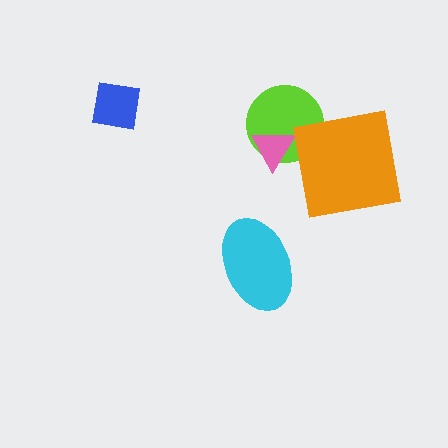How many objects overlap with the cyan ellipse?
0 objects overlap with the cyan ellipse.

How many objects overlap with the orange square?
1 object overlaps with the orange square.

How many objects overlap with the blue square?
0 objects overlap with the blue square.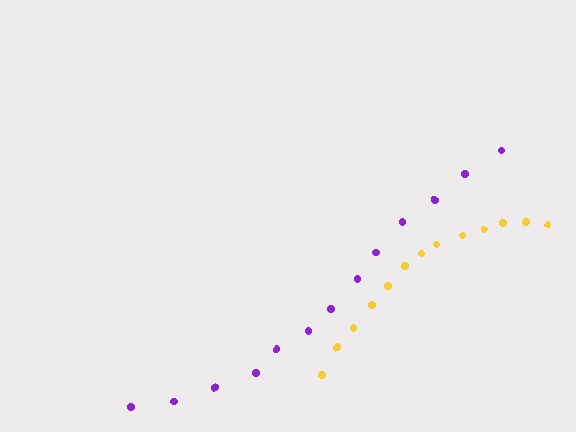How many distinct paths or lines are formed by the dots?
There are 2 distinct paths.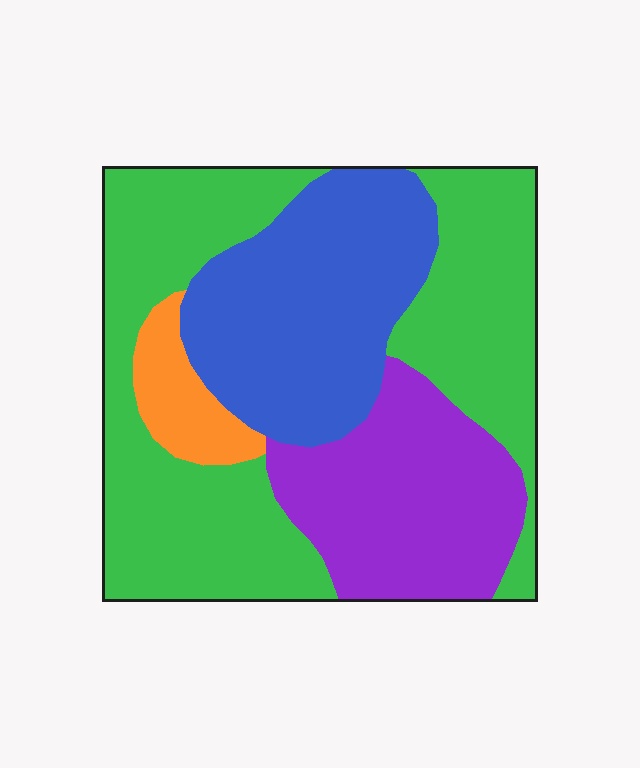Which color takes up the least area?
Orange, at roughly 5%.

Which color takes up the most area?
Green, at roughly 45%.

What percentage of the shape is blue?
Blue covers roughly 25% of the shape.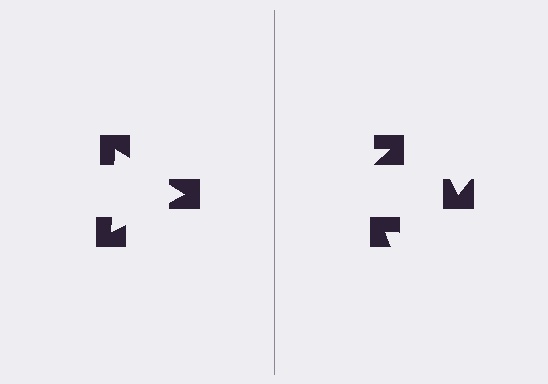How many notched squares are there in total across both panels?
6 — 3 on each side.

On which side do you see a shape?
An illusory triangle appears on the left side. On the right side the wedge cuts are rotated, so no coherent shape forms.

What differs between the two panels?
The notched squares are positioned identically on both sides; only the wedge orientations differ. On the left they align to a triangle; on the right they are misaligned.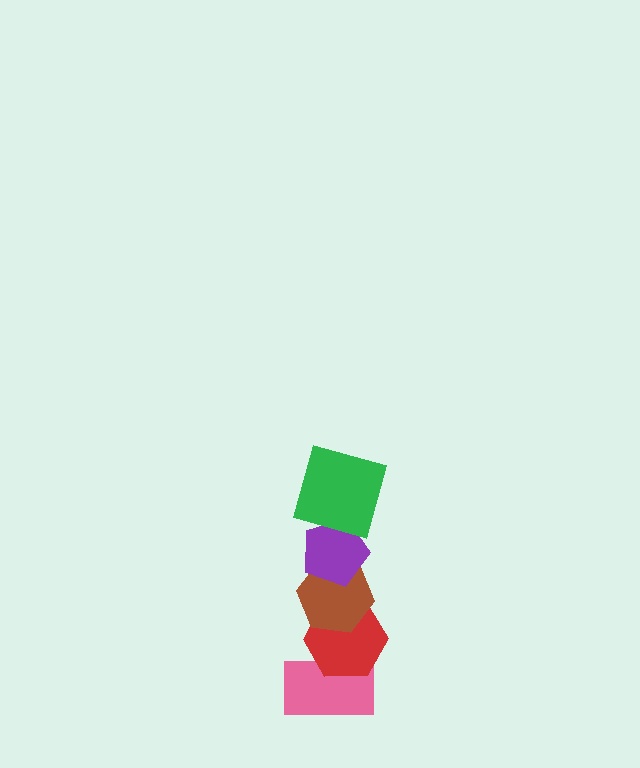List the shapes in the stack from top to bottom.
From top to bottom: the green square, the purple pentagon, the brown hexagon, the red hexagon, the pink rectangle.